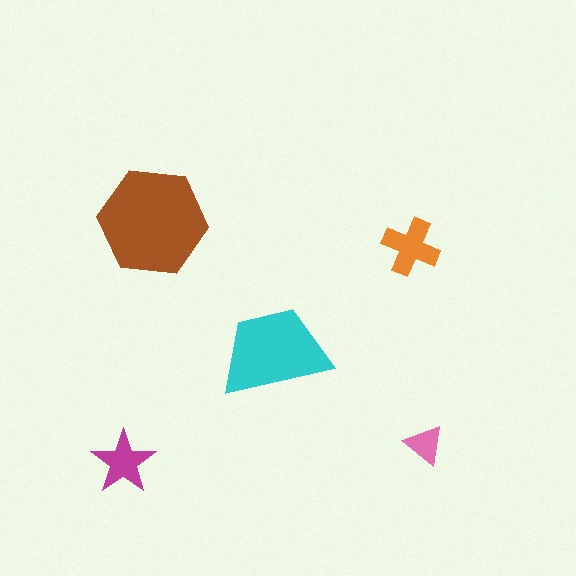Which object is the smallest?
The pink triangle.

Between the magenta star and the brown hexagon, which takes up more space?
The brown hexagon.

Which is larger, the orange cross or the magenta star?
The orange cross.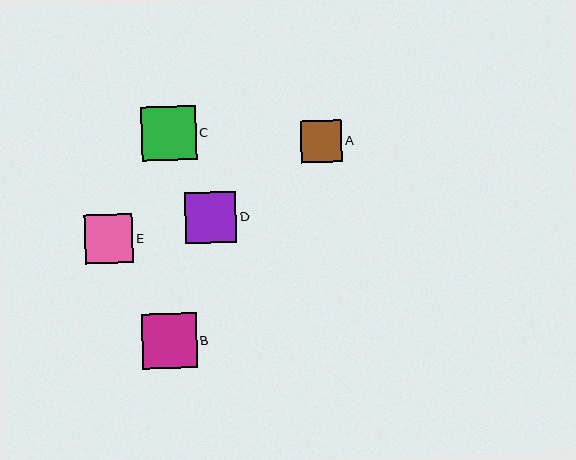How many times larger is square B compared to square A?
Square B is approximately 1.3 times the size of square A.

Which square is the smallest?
Square A is the smallest with a size of approximately 41 pixels.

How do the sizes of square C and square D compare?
Square C and square D are approximately the same size.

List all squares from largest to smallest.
From largest to smallest: C, B, D, E, A.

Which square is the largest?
Square C is the largest with a size of approximately 55 pixels.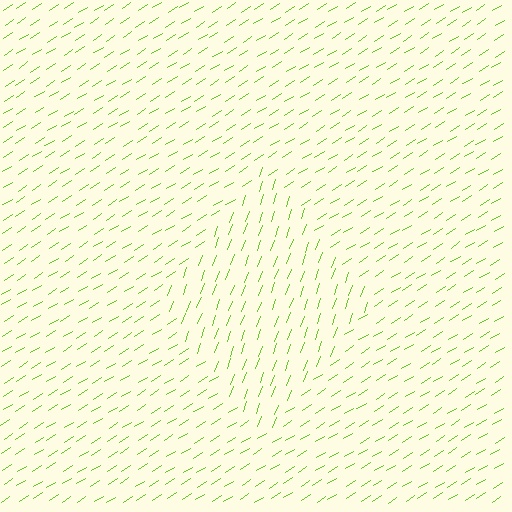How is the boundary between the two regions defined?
The boundary is defined purely by a change in line orientation (approximately 38 degrees difference). All lines are the same color and thickness.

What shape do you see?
I see a diamond.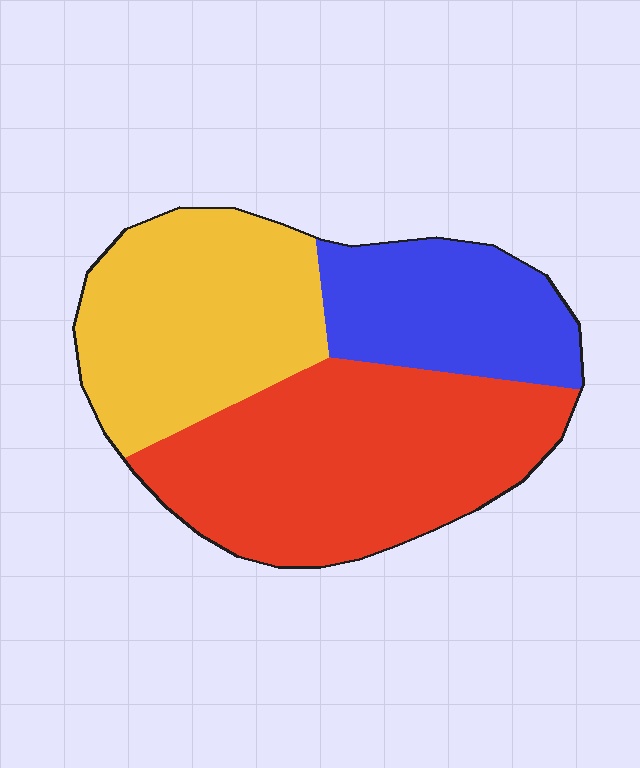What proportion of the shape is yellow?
Yellow covers 33% of the shape.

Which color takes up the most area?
Red, at roughly 45%.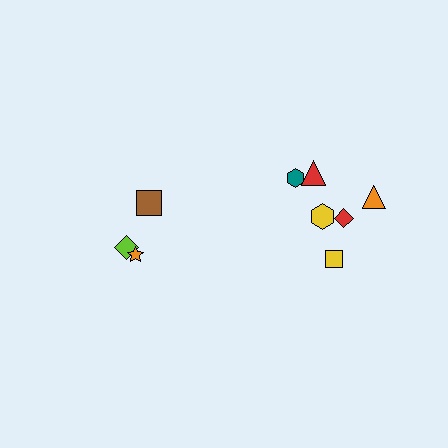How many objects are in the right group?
There are 6 objects.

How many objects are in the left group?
There are 3 objects.